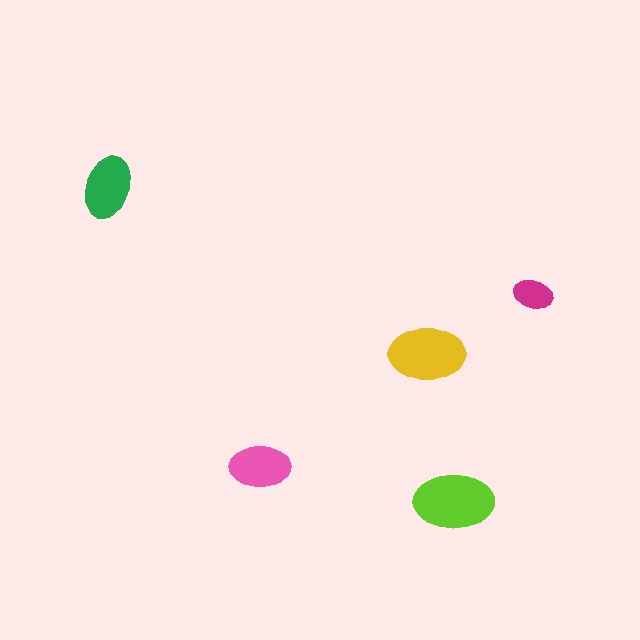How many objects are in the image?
There are 5 objects in the image.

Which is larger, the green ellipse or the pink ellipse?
The green one.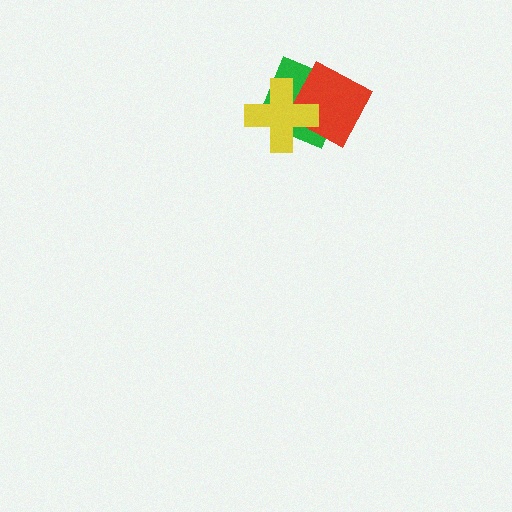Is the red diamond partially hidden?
Yes, it is partially covered by another shape.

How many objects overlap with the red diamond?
2 objects overlap with the red diamond.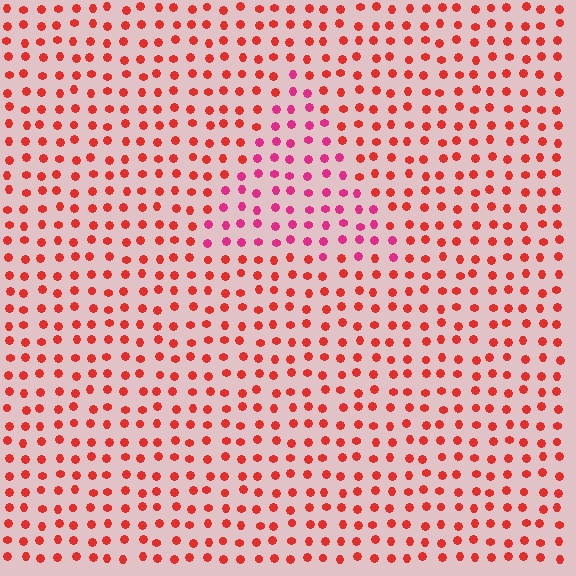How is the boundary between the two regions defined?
The boundary is defined purely by a slight shift in hue (about 33 degrees). Spacing, size, and orientation are identical on both sides.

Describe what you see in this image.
The image is filled with small red elements in a uniform arrangement. A triangle-shaped region is visible where the elements are tinted to a slightly different hue, forming a subtle color boundary.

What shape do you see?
I see a triangle.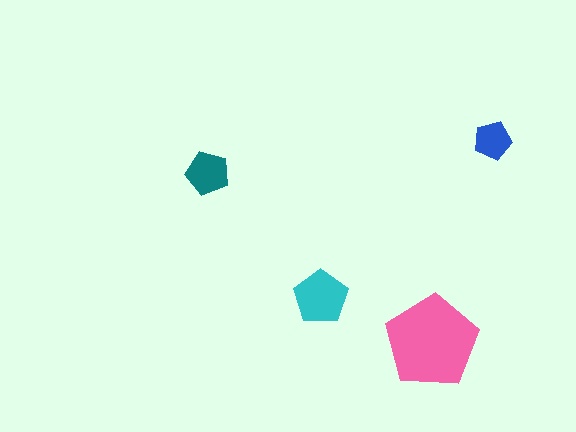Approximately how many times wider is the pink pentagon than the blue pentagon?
About 2.5 times wider.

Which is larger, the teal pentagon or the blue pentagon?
The teal one.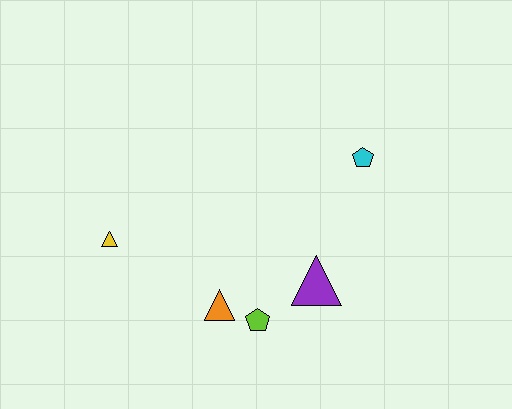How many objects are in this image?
There are 5 objects.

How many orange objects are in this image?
There is 1 orange object.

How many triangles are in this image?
There are 3 triangles.